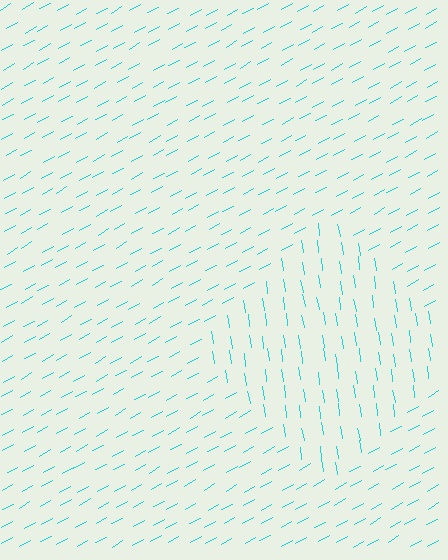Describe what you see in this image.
The image is filled with small cyan line segments. A diamond region in the image has lines oriented differently from the surrounding lines, creating a visible texture boundary.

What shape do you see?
I see a diamond.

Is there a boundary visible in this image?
Yes, there is a texture boundary formed by a change in line orientation.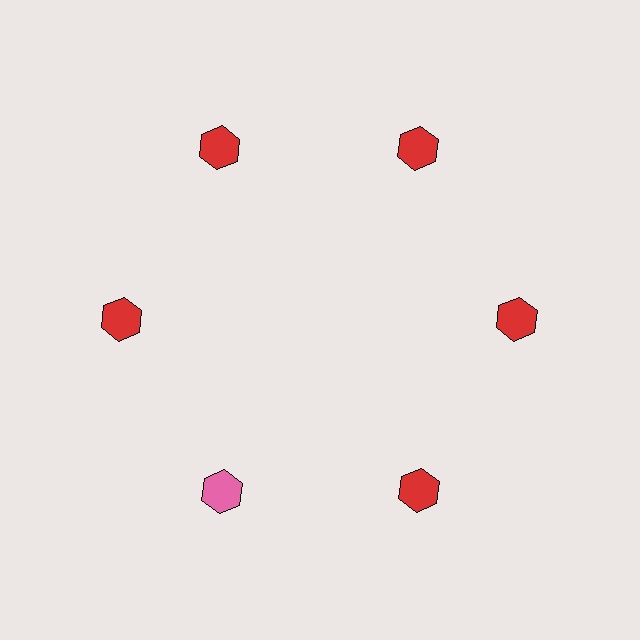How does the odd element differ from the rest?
It has a different color: pink instead of red.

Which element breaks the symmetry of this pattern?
The pink hexagon at roughly the 7 o'clock position breaks the symmetry. All other shapes are red hexagons.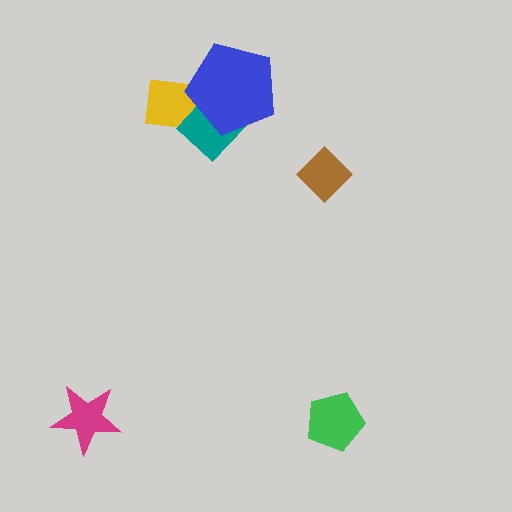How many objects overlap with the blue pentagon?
2 objects overlap with the blue pentagon.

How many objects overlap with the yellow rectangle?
2 objects overlap with the yellow rectangle.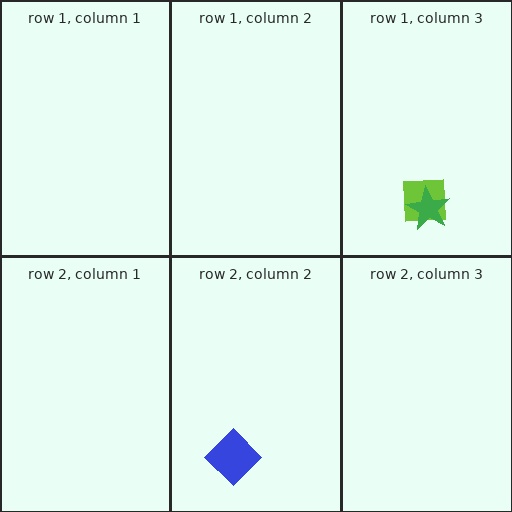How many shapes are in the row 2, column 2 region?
1.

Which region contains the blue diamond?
The row 2, column 2 region.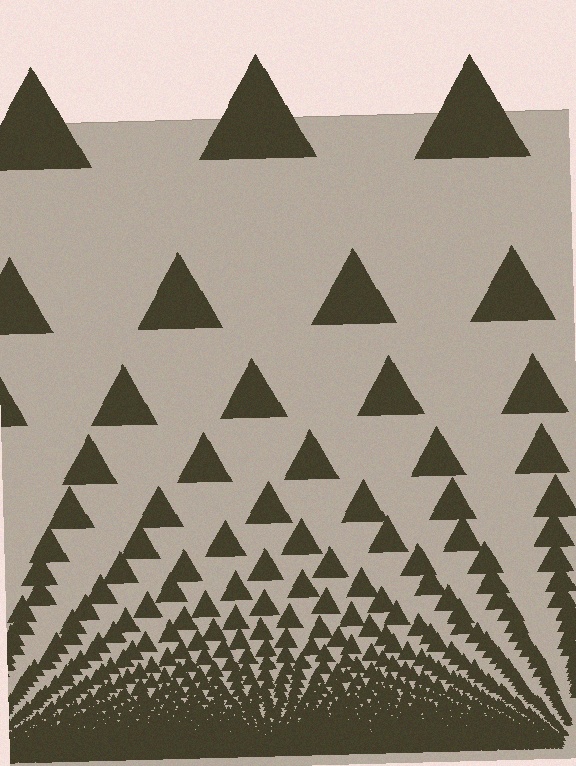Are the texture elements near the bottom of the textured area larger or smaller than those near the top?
Smaller. The gradient is inverted — elements near the bottom are smaller and denser.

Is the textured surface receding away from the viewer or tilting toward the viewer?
The surface appears to tilt toward the viewer. Texture elements get larger and sparser toward the top.